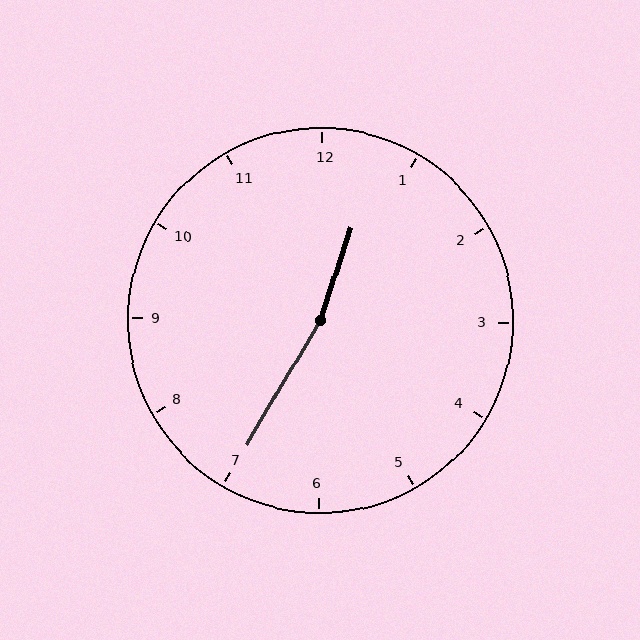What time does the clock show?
12:35.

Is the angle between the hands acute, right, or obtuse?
It is obtuse.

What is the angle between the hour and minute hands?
Approximately 168 degrees.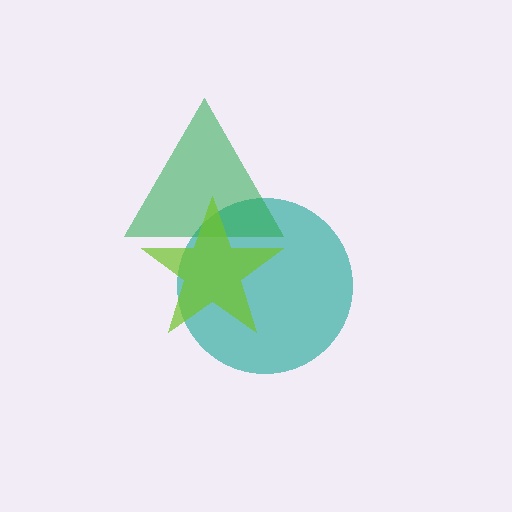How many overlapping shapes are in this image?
There are 3 overlapping shapes in the image.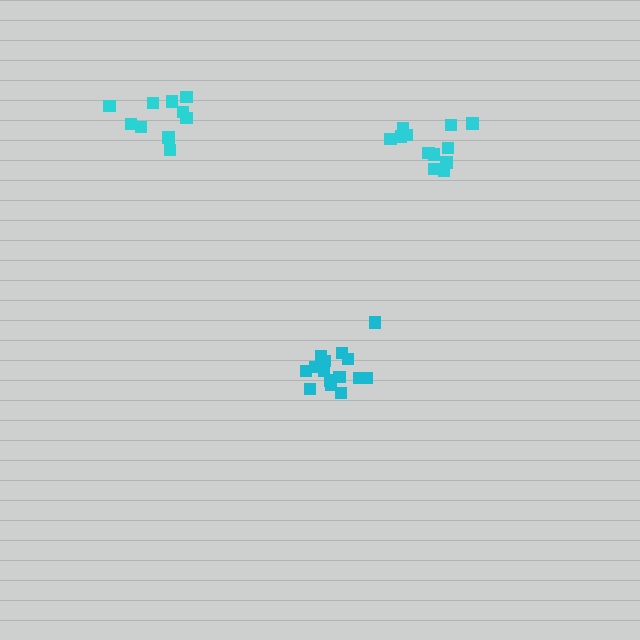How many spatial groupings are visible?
There are 3 spatial groupings.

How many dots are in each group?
Group 1: 12 dots, Group 2: 10 dots, Group 3: 15 dots (37 total).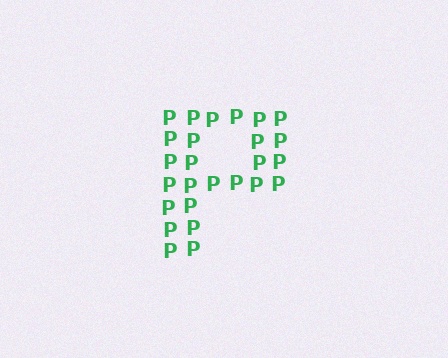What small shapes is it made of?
It is made of small letter P's.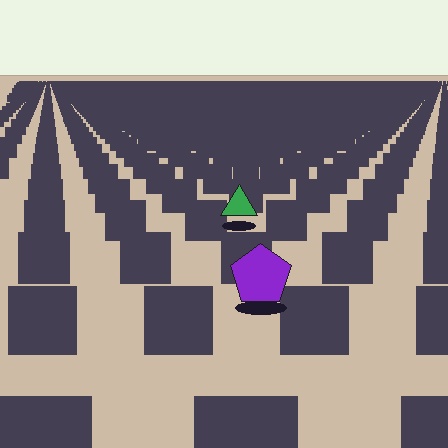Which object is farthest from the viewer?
The green triangle is farthest from the viewer. It appears smaller and the ground texture around it is denser.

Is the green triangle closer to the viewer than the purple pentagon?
No. The purple pentagon is closer — you can tell from the texture gradient: the ground texture is coarser near it.